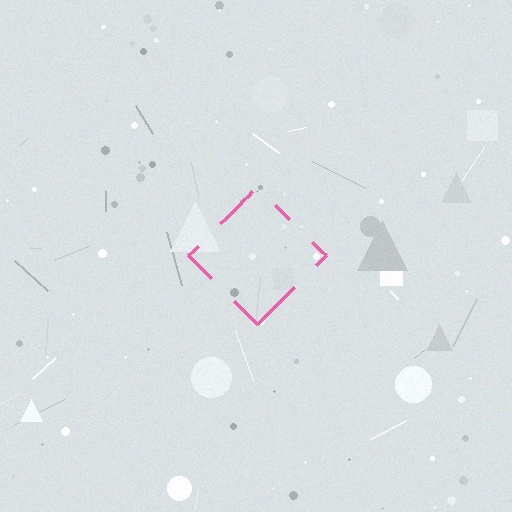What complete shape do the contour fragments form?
The contour fragments form a diamond.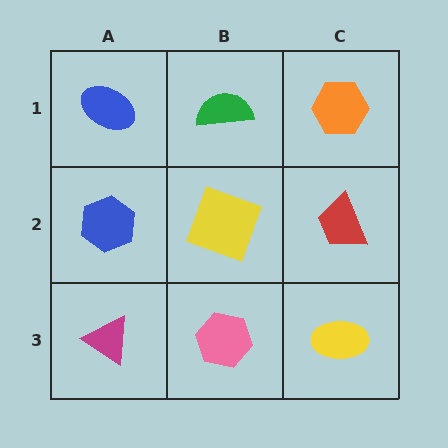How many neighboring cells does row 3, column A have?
2.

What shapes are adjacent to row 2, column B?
A green semicircle (row 1, column B), a pink hexagon (row 3, column B), a blue hexagon (row 2, column A), a red trapezoid (row 2, column C).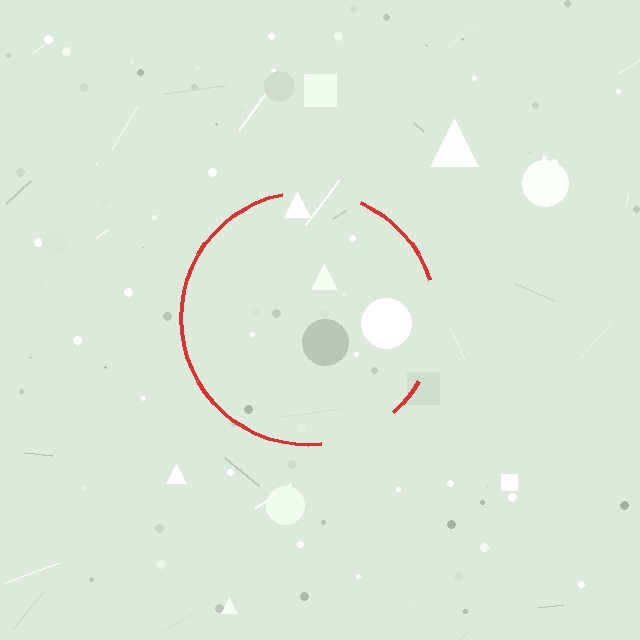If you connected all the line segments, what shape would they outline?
They would outline a circle.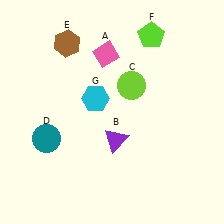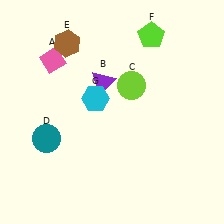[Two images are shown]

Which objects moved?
The objects that moved are: the pink diamond (A), the purple triangle (B).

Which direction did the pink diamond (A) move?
The pink diamond (A) moved left.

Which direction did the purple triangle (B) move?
The purple triangle (B) moved up.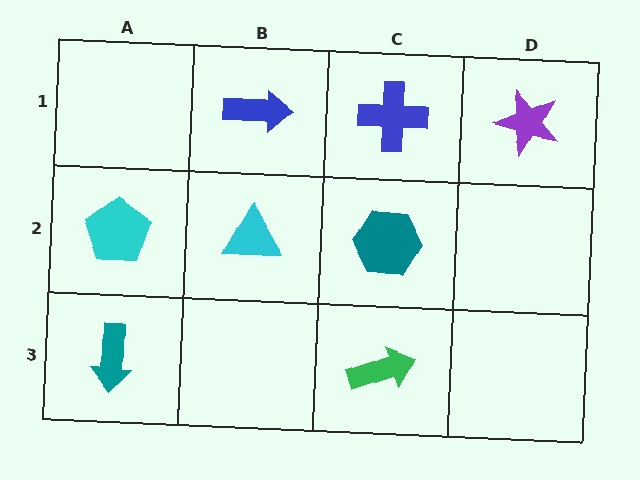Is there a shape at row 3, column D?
No, that cell is empty.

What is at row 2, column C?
A teal hexagon.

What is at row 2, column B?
A cyan triangle.